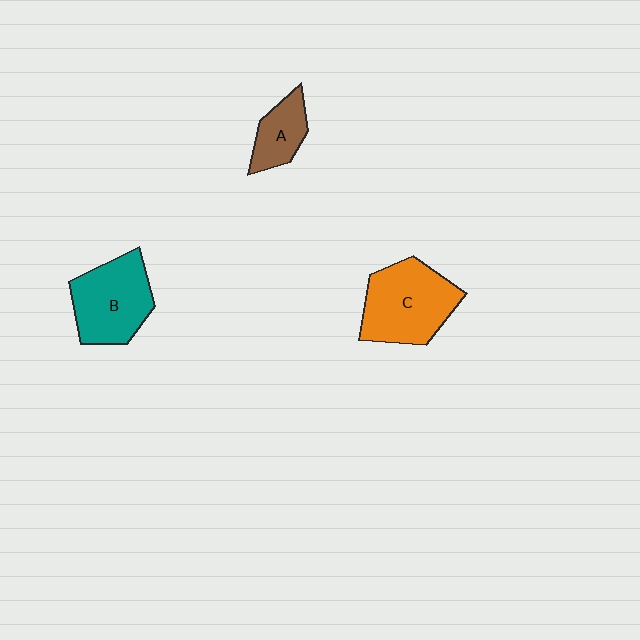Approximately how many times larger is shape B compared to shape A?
Approximately 1.9 times.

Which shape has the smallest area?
Shape A (brown).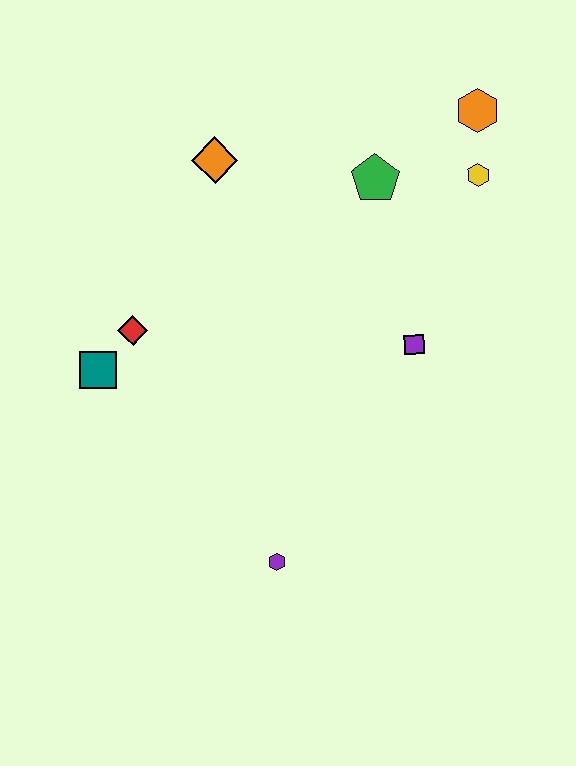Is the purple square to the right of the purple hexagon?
Yes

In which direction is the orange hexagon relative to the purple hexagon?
The orange hexagon is above the purple hexagon.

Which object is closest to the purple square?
The green pentagon is closest to the purple square.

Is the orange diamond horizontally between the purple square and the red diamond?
Yes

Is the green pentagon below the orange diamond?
Yes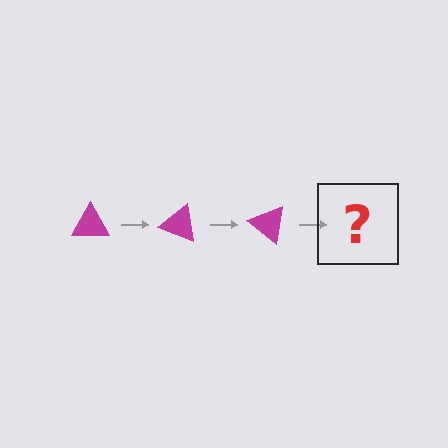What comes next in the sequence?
The next element should be a magenta triangle rotated 60 degrees.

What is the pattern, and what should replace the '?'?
The pattern is that the triangle rotates 20 degrees each step. The '?' should be a magenta triangle rotated 60 degrees.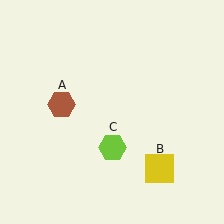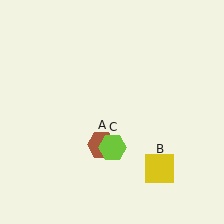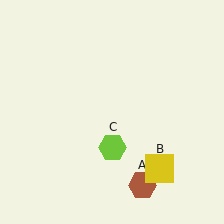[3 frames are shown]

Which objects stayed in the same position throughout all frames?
Yellow square (object B) and lime hexagon (object C) remained stationary.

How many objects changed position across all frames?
1 object changed position: brown hexagon (object A).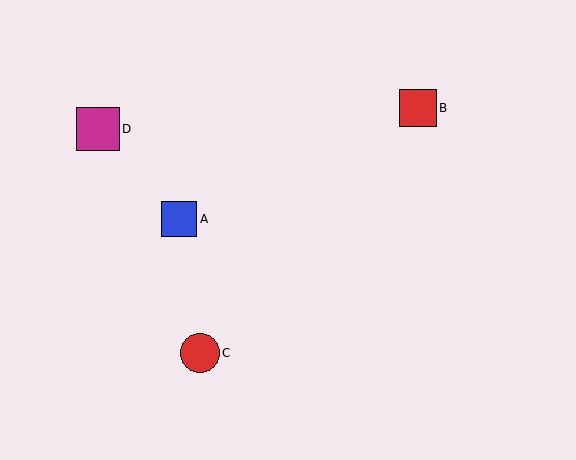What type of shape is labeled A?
Shape A is a blue square.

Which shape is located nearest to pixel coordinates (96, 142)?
The magenta square (labeled D) at (98, 129) is nearest to that location.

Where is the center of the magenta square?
The center of the magenta square is at (98, 129).